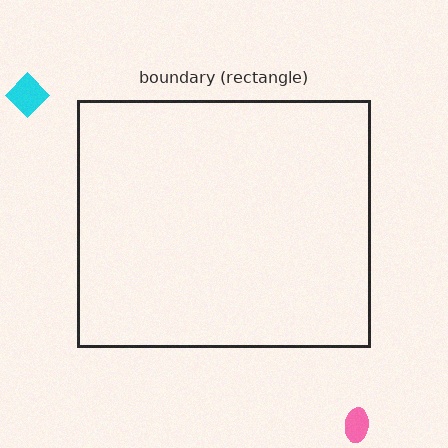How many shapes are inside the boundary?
0 inside, 2 outside.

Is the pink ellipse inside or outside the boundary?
Outside.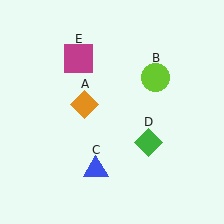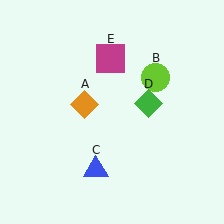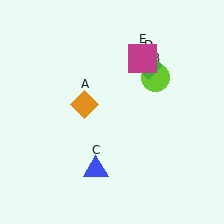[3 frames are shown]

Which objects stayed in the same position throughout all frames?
Orange diamond (object A) and lime circle (object B) and blue triangle (object C) remained stationary.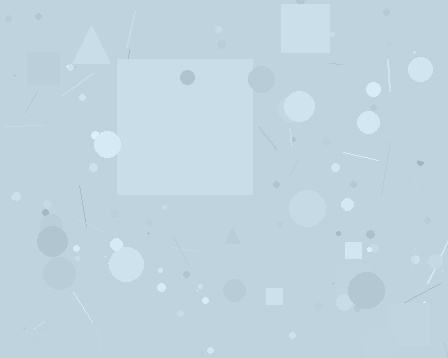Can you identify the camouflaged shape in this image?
The camouflaged shape is a square.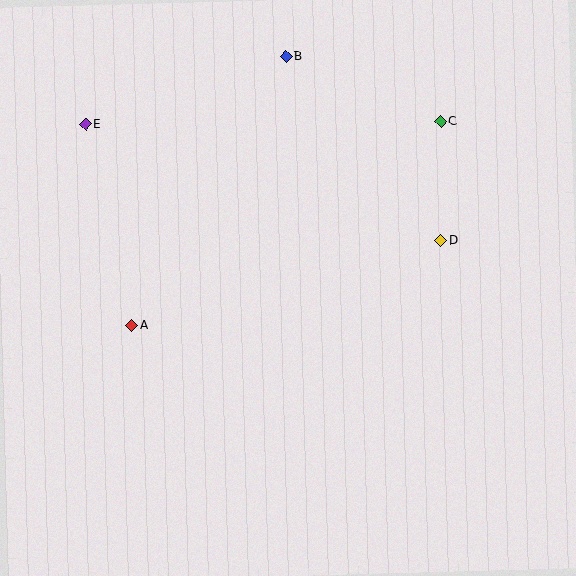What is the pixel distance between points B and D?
The distance between B and D is 241 pixels.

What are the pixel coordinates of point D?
Point D is at (441, 240).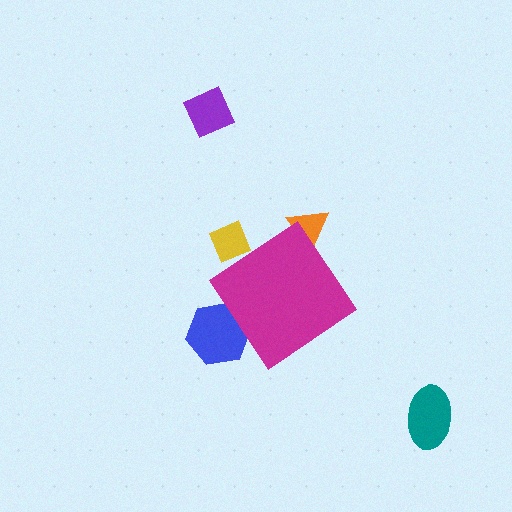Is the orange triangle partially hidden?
Yes, the orange triangle is partially hidden behind the magenta diamond.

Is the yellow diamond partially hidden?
Yes, the yellow diamond is partially hidden behind the magenta diamond.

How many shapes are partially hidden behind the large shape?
3 shapes are partially hidden.